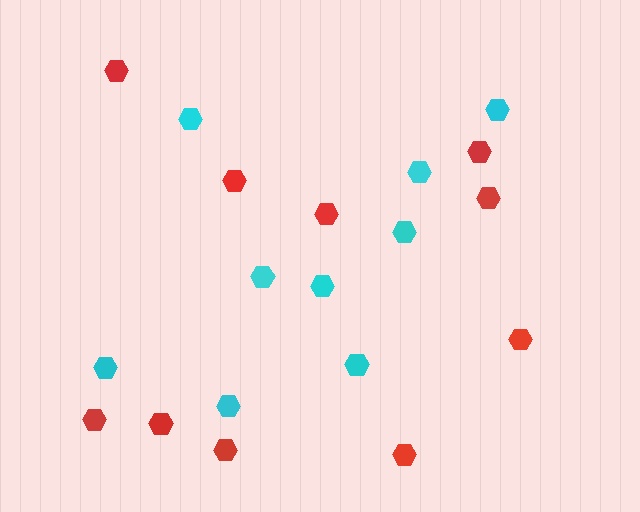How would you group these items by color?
There are 2 groups: one group of red hexagons (10) and one group of cyan hexagons (9).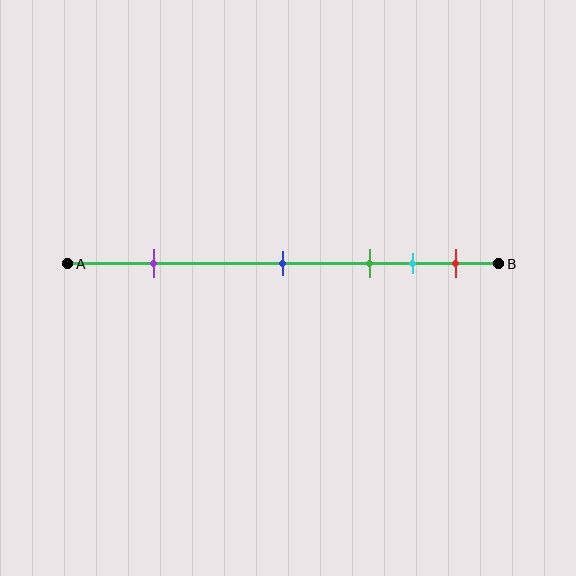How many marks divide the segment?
There are 5 marks dividing the segment.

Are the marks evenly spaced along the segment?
No, the marks are not evenly spaced.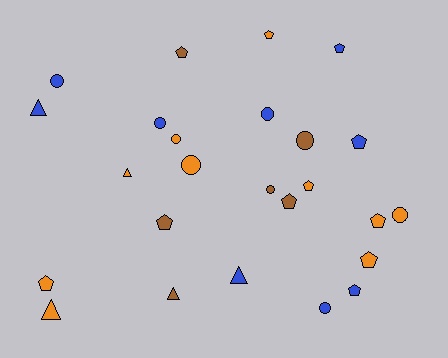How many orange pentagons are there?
There are 5 orange pentagons.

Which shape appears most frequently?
Pentagon, with 11 objects.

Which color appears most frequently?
Orange, with 10 objects.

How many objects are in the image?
There are 25 objects.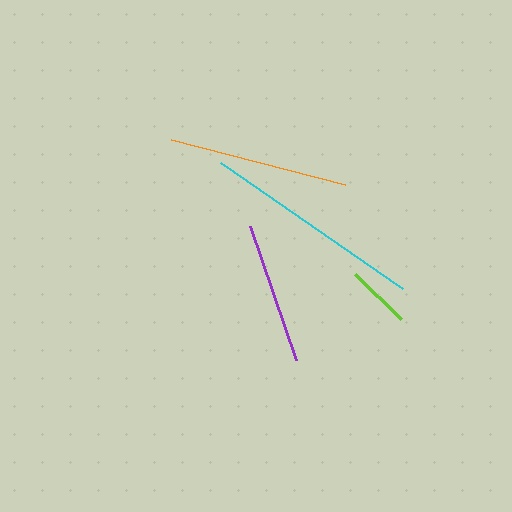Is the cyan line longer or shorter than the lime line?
The cyan line is longer than the lime line.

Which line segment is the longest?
The cyan line is the longest at approximately 222 pixels.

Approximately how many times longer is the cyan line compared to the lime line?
The cyan line is approximately 3.5 times the length of the lime line.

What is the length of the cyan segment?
The cyan segment is approximately 222 pixels long.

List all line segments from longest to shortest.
From longest to shortest: cyan, orange, purple, lime.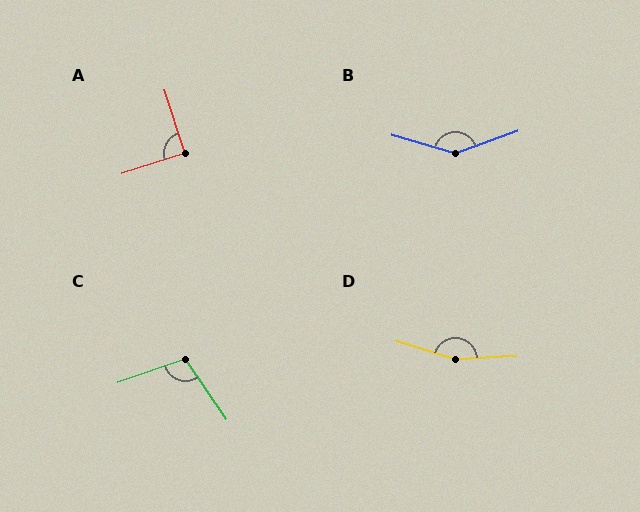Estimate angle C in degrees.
Approximately 106 degrees.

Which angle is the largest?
D, at approximately 159 degrees.